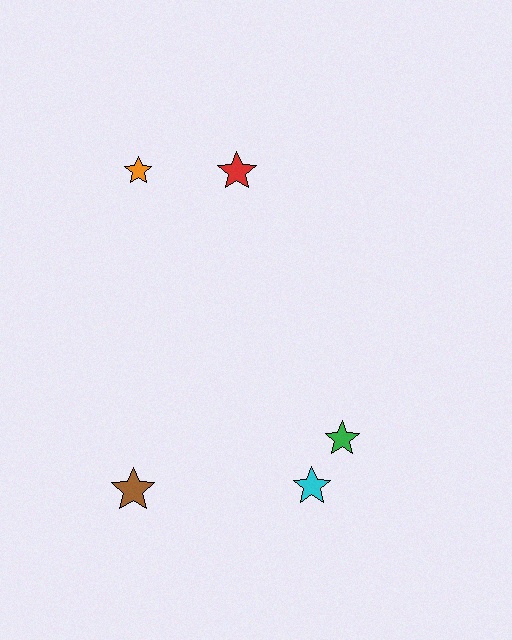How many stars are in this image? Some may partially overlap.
There are 5 stars.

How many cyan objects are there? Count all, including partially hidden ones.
There is 1 cyan object.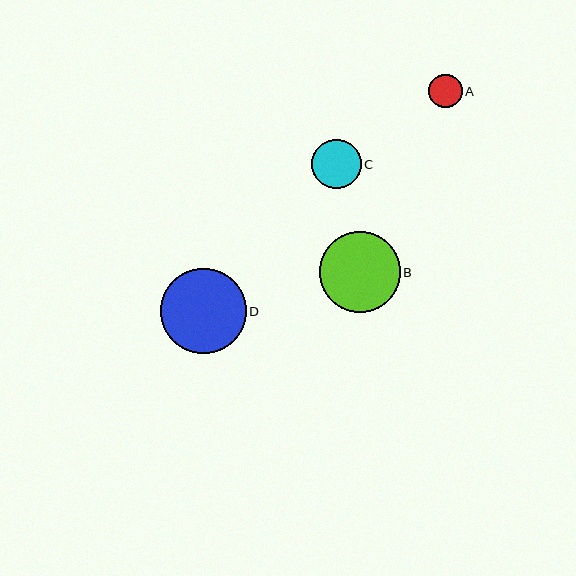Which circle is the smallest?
Circle A is the smallest with a size of approximately 33 pixels.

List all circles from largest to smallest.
From largest to smallest: D, B, C, A.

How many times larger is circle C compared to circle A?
Circle C is approximately 1.5 times the size of circle A.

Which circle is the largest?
Circle D is the largest with a size of approximately 86 pixels.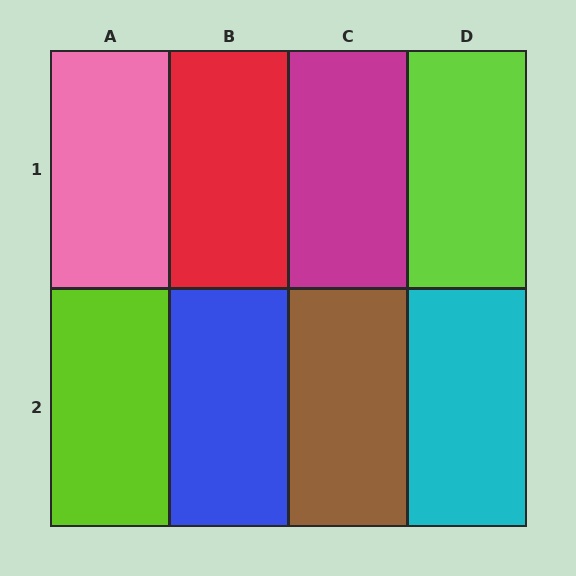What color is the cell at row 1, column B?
Red.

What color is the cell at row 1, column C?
Magenta.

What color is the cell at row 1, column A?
Pink.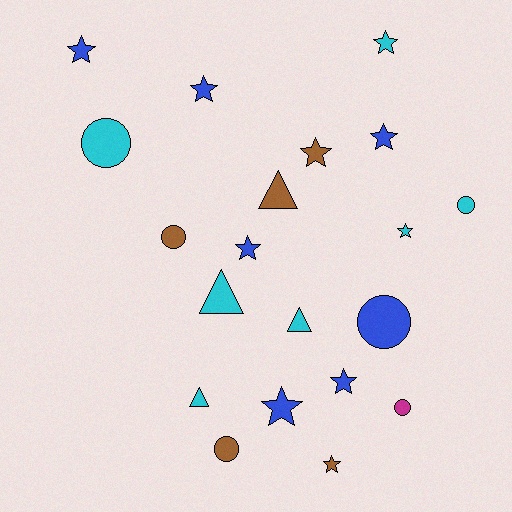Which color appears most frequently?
Blue, with 7 objects.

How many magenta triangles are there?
There are no magenta triangles.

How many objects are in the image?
There are 20 objects.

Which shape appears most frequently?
Star, with 10 objects.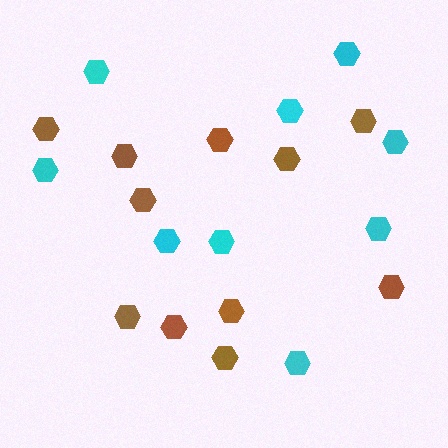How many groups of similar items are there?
There are 2 groups: one group of brown hexagons (11) and one group of cyan hexagons (9).